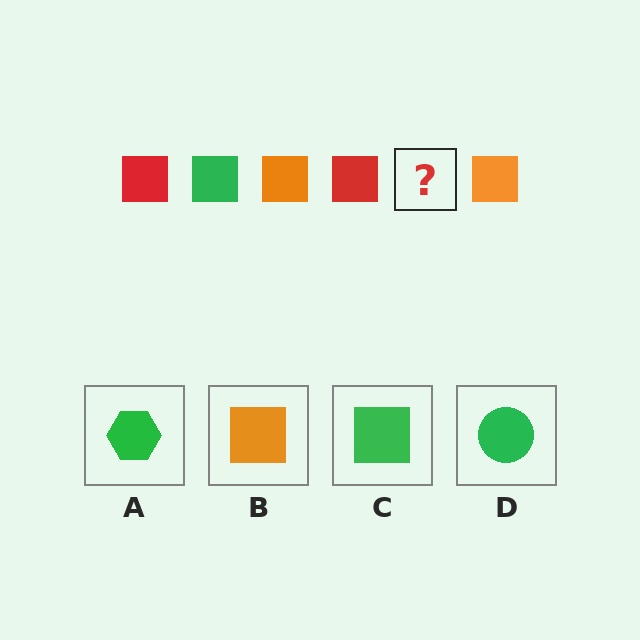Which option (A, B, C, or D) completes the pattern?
C.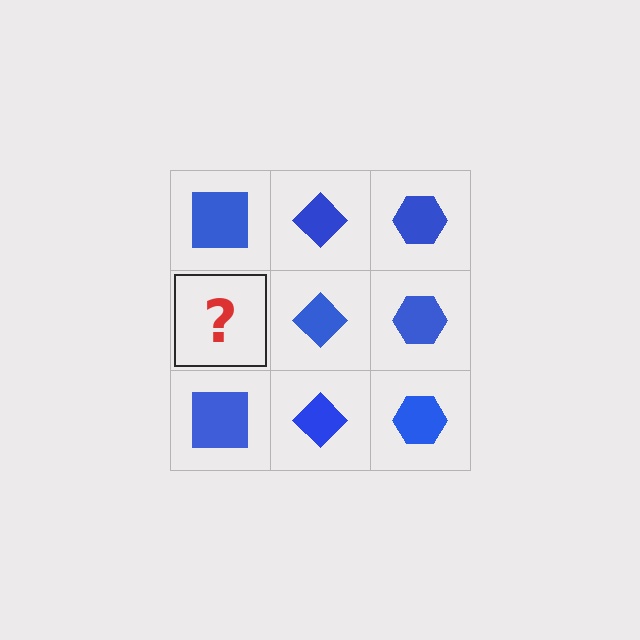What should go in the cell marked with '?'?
The missing cell should contain a blue square.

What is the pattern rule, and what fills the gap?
The rule is that each column has a consistent shape. The gap should be filled with a blue square.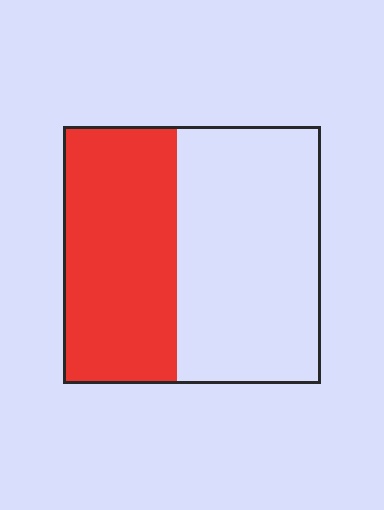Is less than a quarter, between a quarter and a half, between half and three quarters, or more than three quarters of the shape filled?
Between a quarter and a half.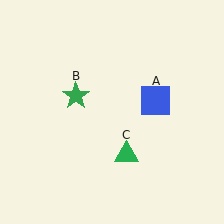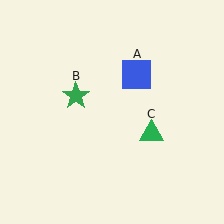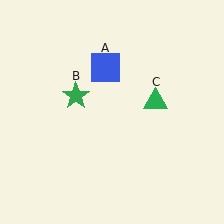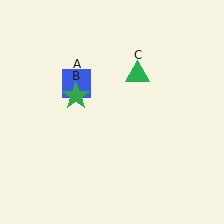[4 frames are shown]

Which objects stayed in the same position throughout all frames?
Green star (object B) remained stationary.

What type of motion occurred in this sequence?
The blue square (object A), green triangle (object C) rotated counterclockwise around the center of the scene.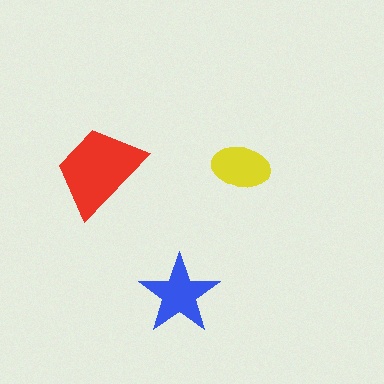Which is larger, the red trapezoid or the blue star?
The red trapezoid.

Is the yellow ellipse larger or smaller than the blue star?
Smaller.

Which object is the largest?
The red trapezoid.